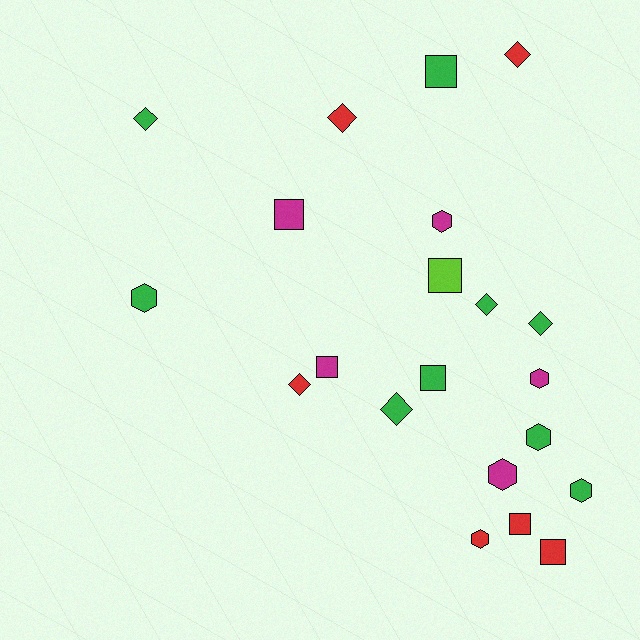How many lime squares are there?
There is 1 lime square.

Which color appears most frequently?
Green, with 9 objects.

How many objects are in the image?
There are 21 objects.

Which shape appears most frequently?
Hexagon, with 7 objects.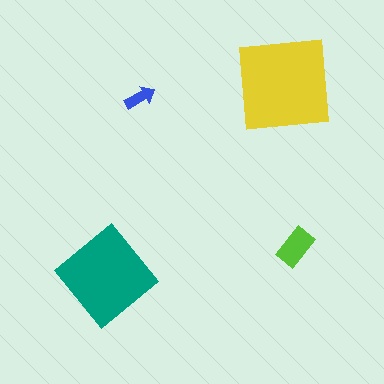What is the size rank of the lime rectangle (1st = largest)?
3rd.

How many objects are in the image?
There are 4 objects in the image.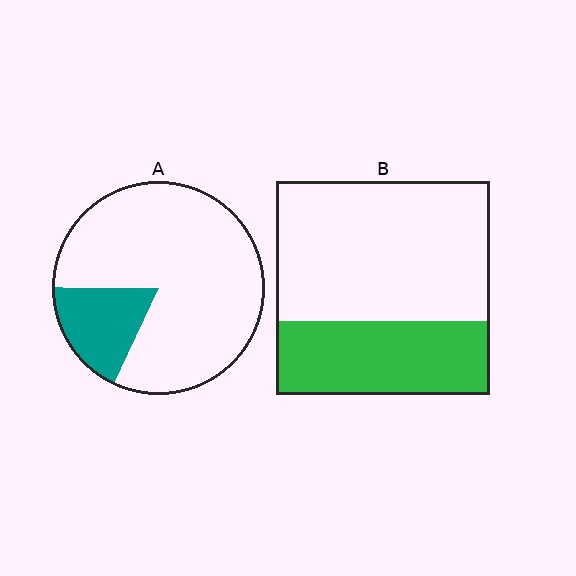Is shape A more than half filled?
No.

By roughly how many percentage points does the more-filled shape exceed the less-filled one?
By roughly 15 percentage points (B over A).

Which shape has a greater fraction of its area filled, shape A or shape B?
Shape B.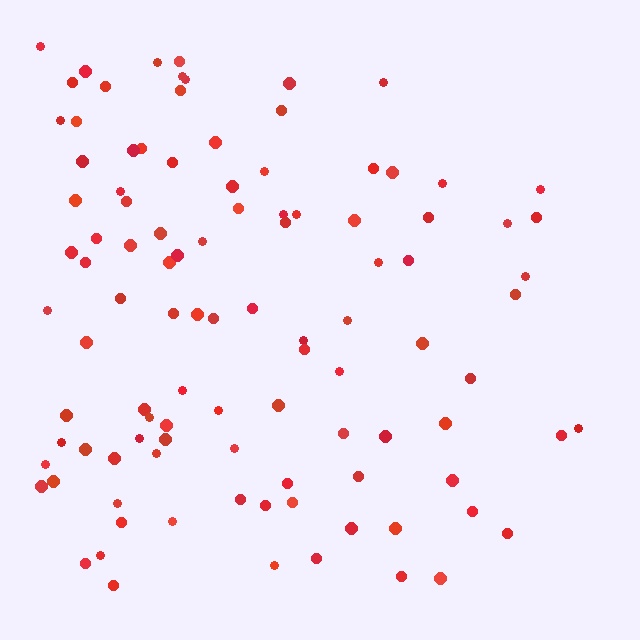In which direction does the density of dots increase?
From right to left, with the left side densest.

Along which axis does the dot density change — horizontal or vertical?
Horizontal.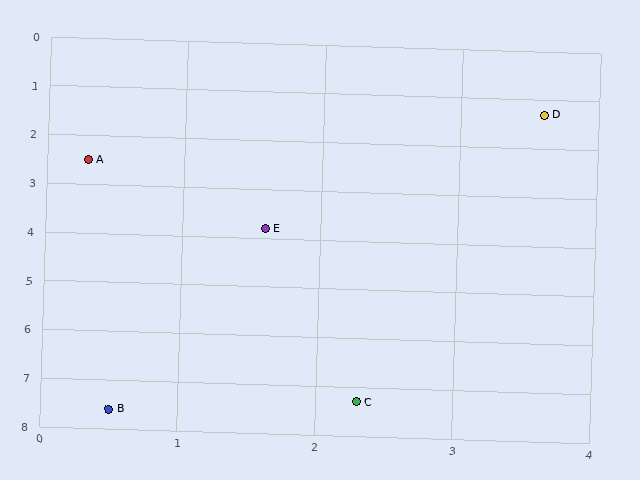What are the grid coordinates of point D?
Point D is at approximately (3.6, 1.3).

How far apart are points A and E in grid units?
Points A and E are about 1.8 grid units apart.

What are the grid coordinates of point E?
Point E is at approximately (1.6, 3.8).